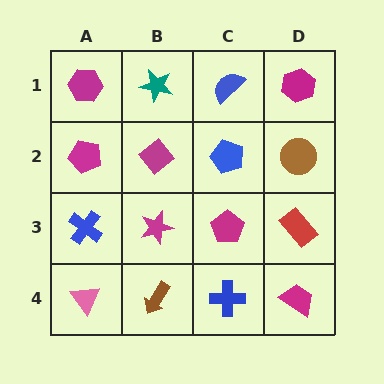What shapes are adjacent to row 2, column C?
A blue semicircle (row 1, column C), a magenta pentagon (row 3, column C), a magenta diamond (row 2, column B), a brown circle (row 2, column D).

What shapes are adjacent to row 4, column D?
A red rectangle (row 3, column D), a blue cross (row 4, column C).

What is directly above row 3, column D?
A brown circle.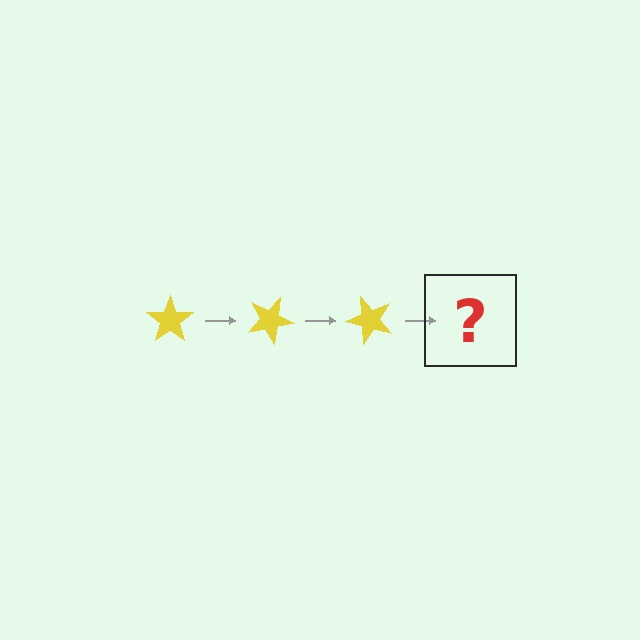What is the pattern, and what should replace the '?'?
The pattern is that the star rotates 25 degrees each step. The '?' should be a yellow star rotated 75 degrees.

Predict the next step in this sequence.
The next step is a yellow star rotated 75 degrees.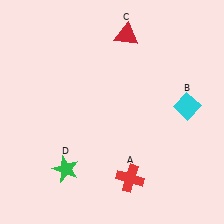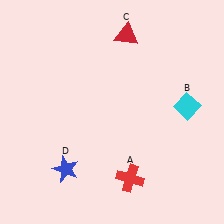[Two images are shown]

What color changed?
The star (D) changed from green in Image 1 to blue in Image 2.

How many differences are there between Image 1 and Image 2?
There is 1 difference between the two images.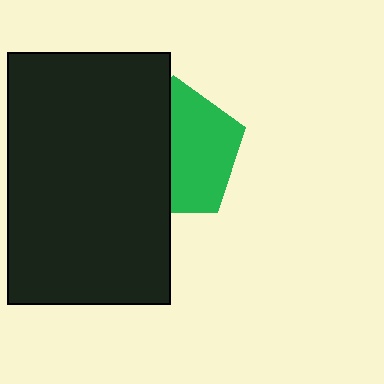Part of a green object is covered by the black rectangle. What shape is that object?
It is a pentagon.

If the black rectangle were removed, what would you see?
You would see the complete green pentagon.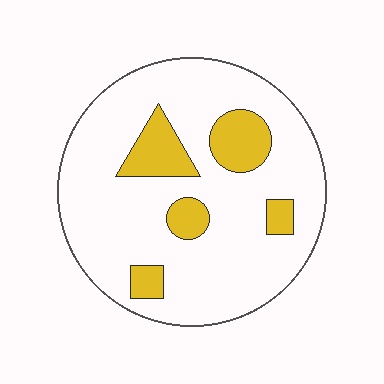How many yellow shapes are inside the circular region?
5.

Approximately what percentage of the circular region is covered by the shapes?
Approximately 20%.